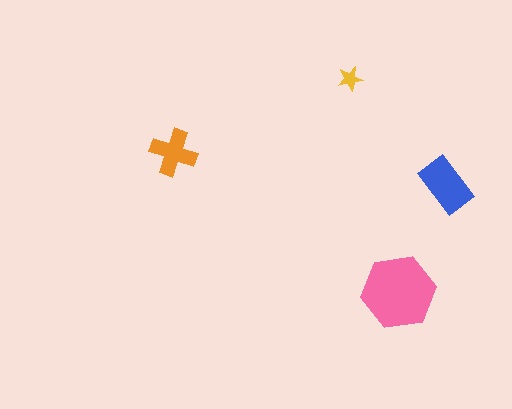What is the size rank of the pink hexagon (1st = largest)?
1st.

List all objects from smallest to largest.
The yellow star, the orange cross, the blue rectangle, the pink hexagon.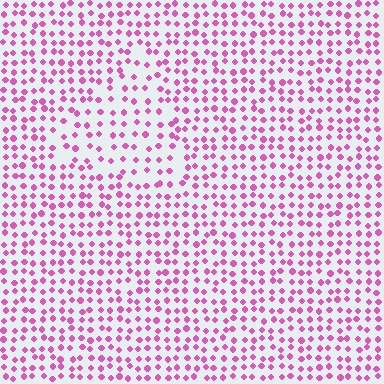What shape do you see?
I see a triangle.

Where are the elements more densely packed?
The elements are more densely packed outside the triangle boundary.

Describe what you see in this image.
The image contains small pink elements arranged at two different densities. A triangle-shaped region is visible where the elements are less densely packed than the surrounding area.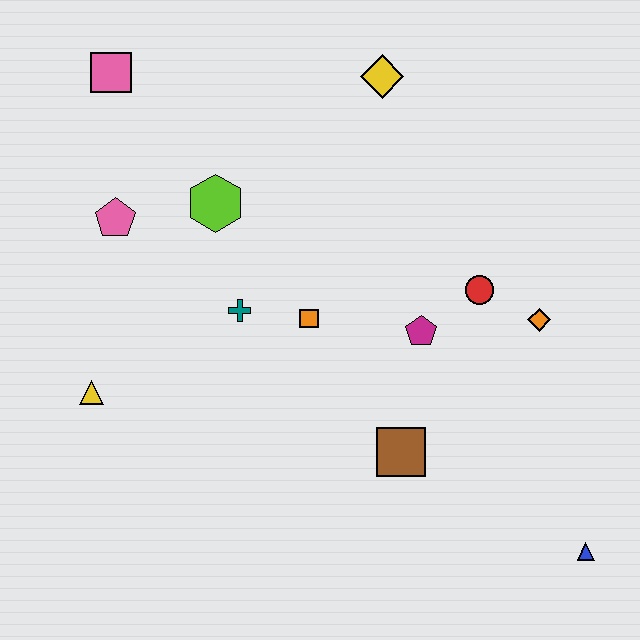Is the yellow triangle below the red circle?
Yes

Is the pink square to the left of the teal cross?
Yes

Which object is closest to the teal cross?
The orange square is closest to the teal cross.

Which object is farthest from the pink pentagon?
The blue triangle is farthest from the pink pentagon.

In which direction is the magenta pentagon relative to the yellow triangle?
The magenta pentagon is to the right of the yellow triangle.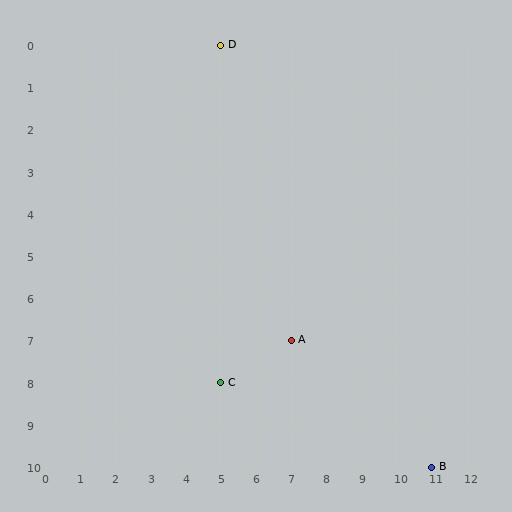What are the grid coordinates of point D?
Point D is at grid coordinates (5, 0).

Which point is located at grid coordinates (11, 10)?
Point B is at (11, 10).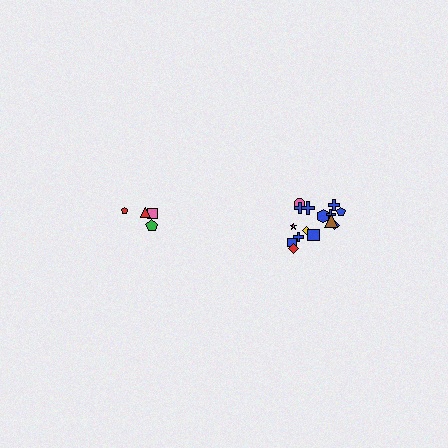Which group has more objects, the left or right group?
The right group.